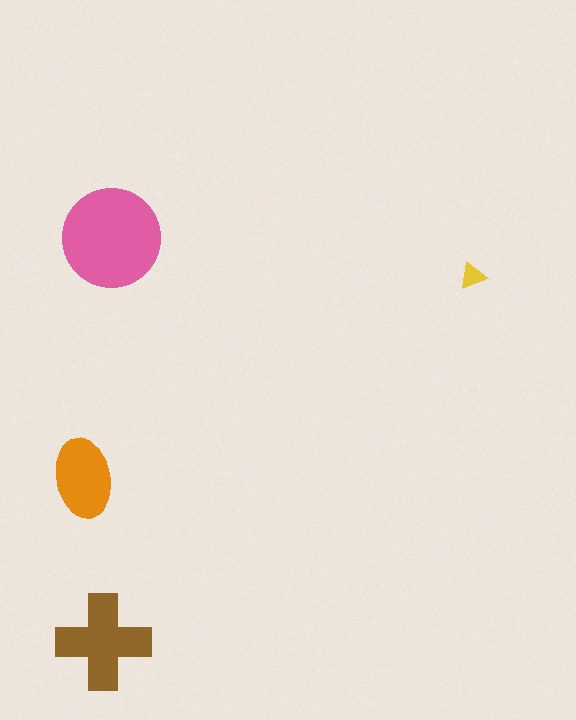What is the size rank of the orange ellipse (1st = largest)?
3rd.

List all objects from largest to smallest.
The pink circle, the brown cross, the orange ellipse, the yellow triangle.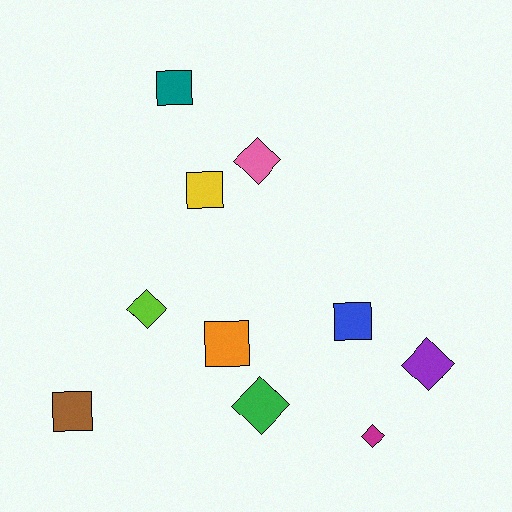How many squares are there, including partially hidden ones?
There are 5 squares.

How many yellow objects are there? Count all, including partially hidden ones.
There is 1 yellow object.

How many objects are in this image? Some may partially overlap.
There are 10 objects.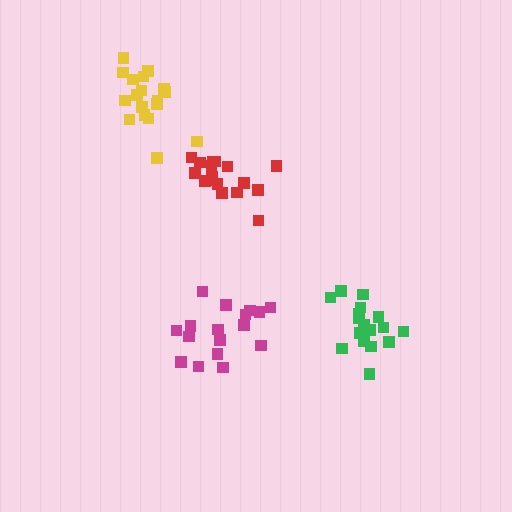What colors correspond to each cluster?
The clusters are colored: magenta, green, yellow, red.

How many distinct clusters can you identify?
There are 4 distinct clusters.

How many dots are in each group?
Group 1: 17 dots, Group 2: 17 dots, Group 3: 18 dots, Group 4: 17 dots (69 total).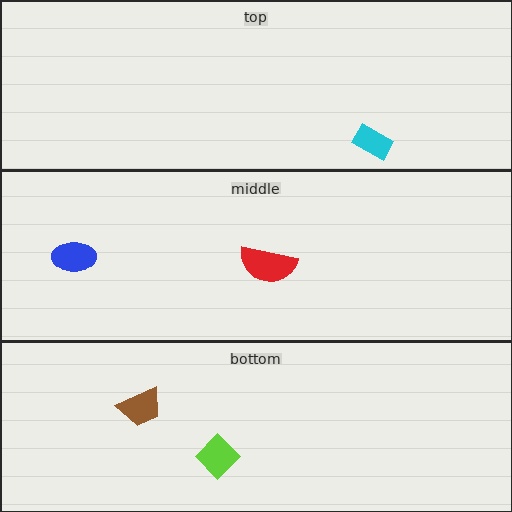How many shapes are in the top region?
1.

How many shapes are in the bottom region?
2.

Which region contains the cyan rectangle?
The top region.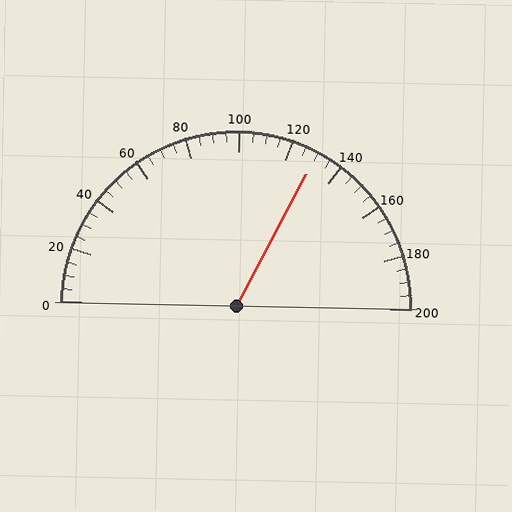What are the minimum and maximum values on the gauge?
The gauge ranges from 0 to 200.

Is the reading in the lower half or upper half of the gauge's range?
The reading is in the upper half of the range (0 to 200).